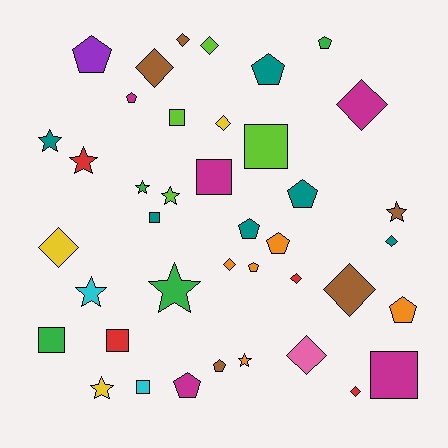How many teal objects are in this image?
There are 6 teal objects.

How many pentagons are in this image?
There are 11 pentagons.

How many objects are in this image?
There are 40 objects.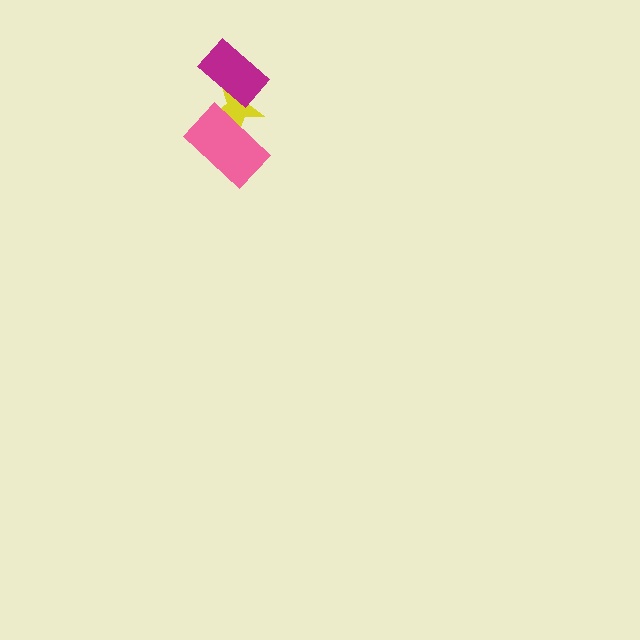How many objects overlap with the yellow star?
2 objects overlap with the yellow star.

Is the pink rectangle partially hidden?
No, no other shape covers it.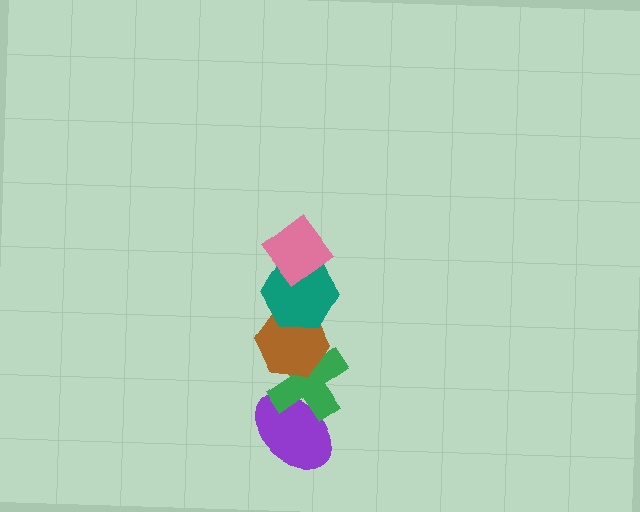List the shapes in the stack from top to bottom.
From top to bottom: the pink diamond, the teal hexagon, the brown hexagon, the green cross, the purple ellipse.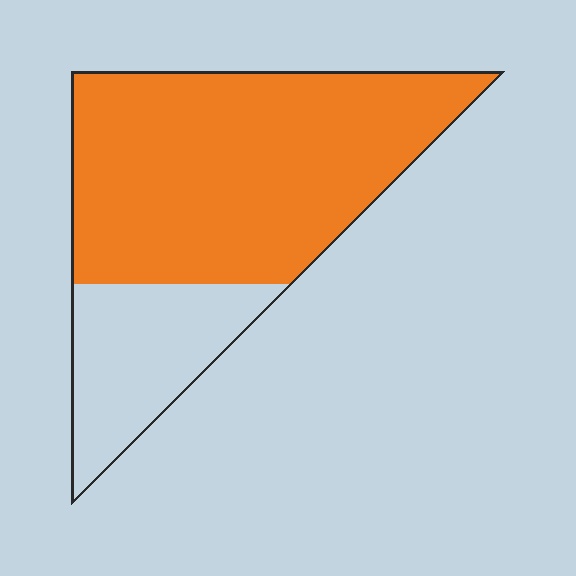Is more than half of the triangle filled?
Yes.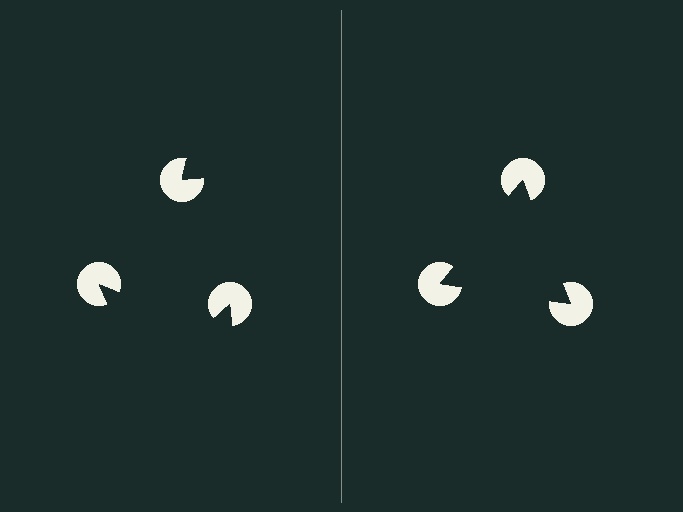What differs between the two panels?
The pac-man discs are positioned identically on both sides; only the wedge orientations differ. On the right they align to a triangle; on the left they are misaligned.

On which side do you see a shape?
An illusory triangle appears on the right side. On the left side the wedge cuts are rotated, so no coherent shape forms.